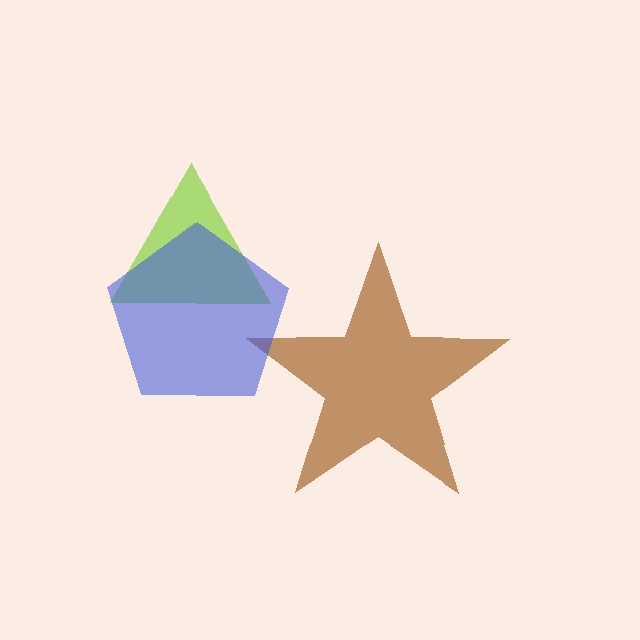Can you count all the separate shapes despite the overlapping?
Yes, there are 3 separate shapes.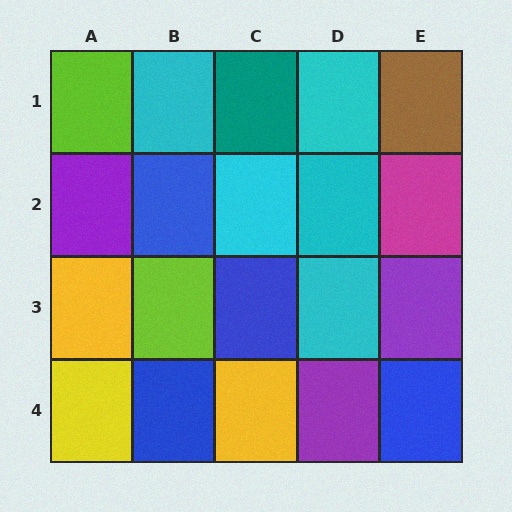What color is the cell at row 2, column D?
Cyan.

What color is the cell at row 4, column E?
Blue.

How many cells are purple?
3 cells are purple.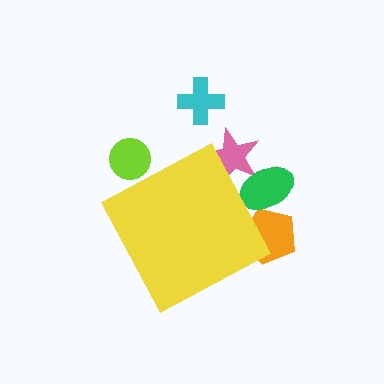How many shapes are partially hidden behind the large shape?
4 shapes are partially hidden.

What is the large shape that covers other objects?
A yellow diamond.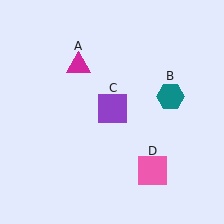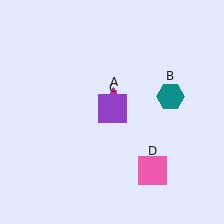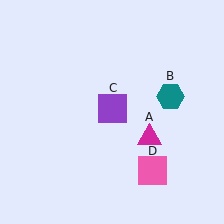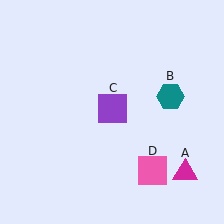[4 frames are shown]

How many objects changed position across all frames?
1 object changed position: magenta triangle (object A).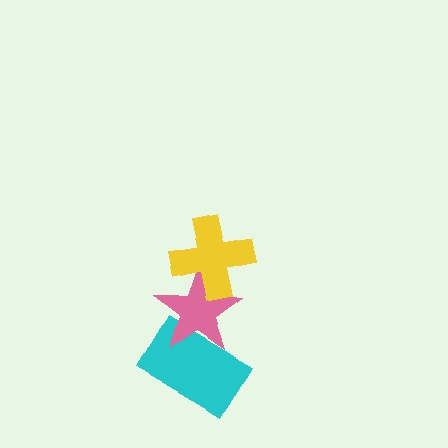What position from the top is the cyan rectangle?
The cyan rectangle is 3rd from the top.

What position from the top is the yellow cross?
The yellow cross is 1st from the top.